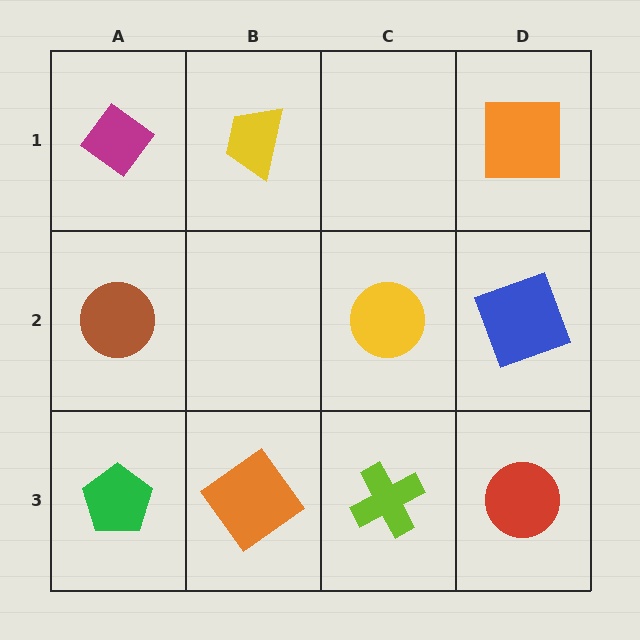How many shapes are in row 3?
4 shapes.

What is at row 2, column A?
A brown circle.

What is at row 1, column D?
An orange square.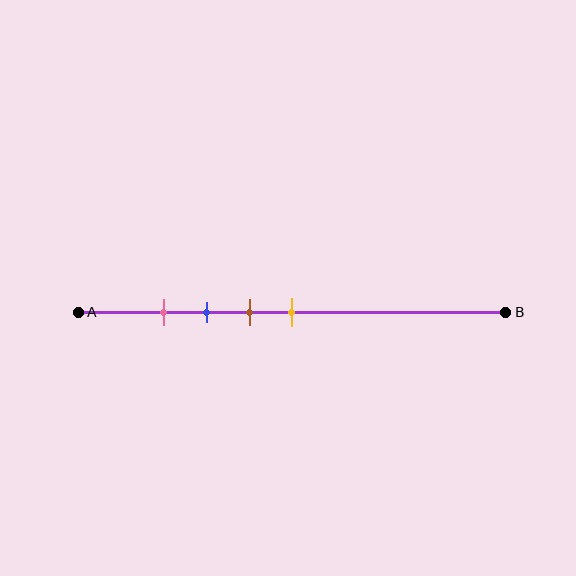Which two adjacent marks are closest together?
The pink and blue marks are the closest adjacent pair.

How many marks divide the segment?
There are 4 marks dividing the segment.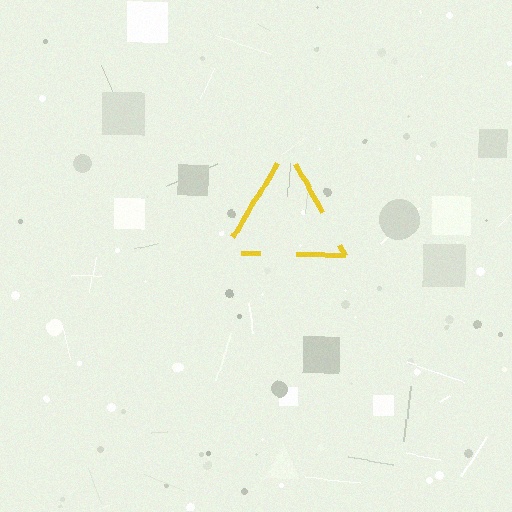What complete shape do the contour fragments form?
The contour fragments form a triangle.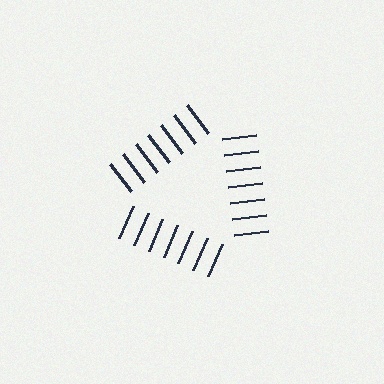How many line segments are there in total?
21 — 7 along each of the 3 edges.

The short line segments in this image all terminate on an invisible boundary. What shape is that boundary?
An illusory triangle — the line segments terminate on its edges but no continuous stroke is drawn.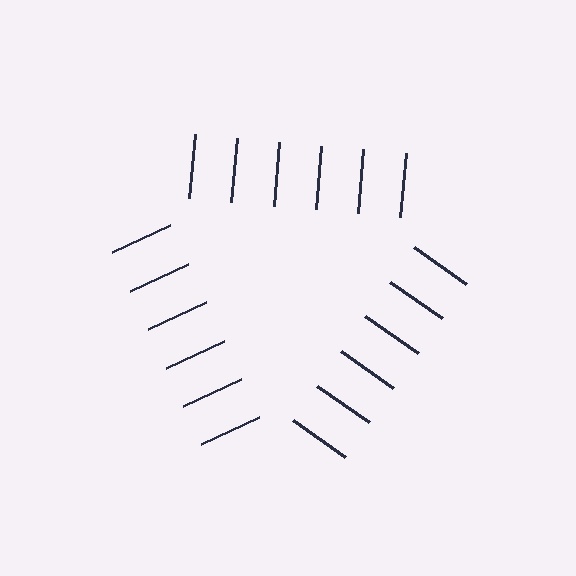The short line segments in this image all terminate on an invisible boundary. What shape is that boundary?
An illusory triangle — the line segments terminate on its edges but no continuous stroke is drawn.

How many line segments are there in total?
18 — 6 along each of the 3 edges.